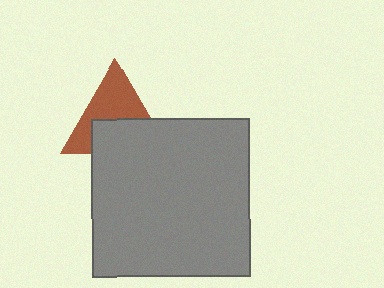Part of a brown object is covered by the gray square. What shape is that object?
It is a triangle.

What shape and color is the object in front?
The object in front is a gray square.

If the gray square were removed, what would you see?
You would see the complete brown triangle.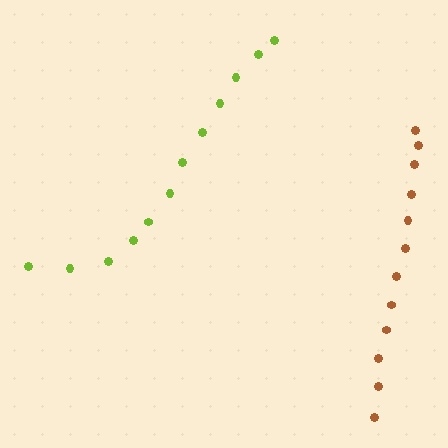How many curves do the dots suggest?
There are 2 distinct paths.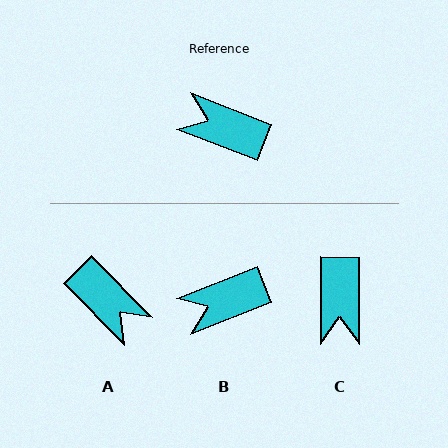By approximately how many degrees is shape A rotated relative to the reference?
Approximately 156 degrees counter-clockwise.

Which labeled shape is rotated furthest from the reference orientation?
A, about 156 degrees away.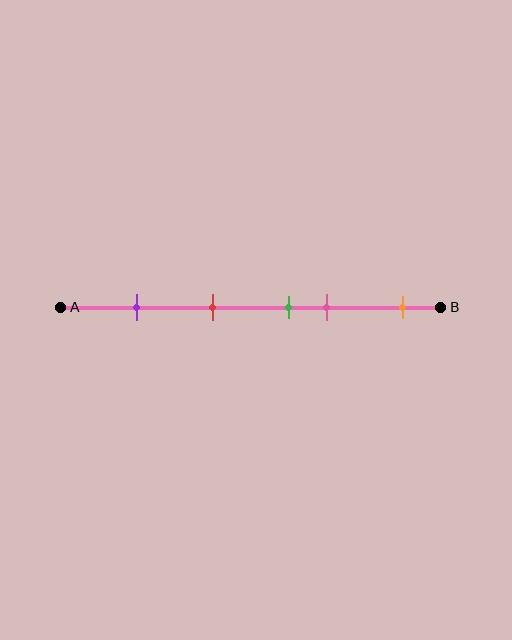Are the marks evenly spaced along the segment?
No, the marks are not evenly spaced.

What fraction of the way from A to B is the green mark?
The green mark is approximately 60% (0.6) of the way from A to B.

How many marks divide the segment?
There are 5 marks dividing the segment.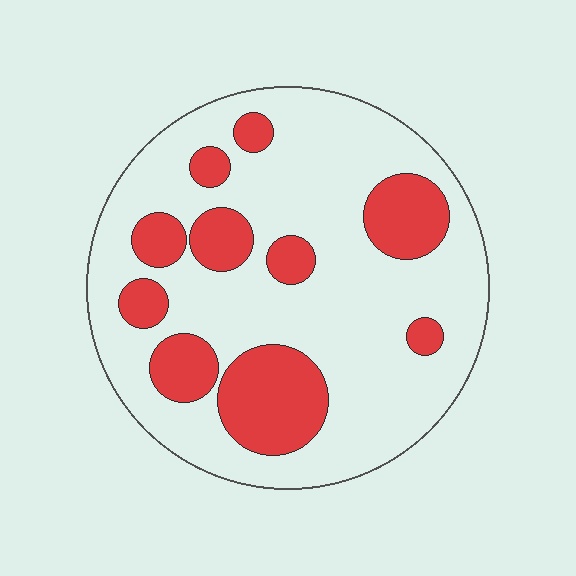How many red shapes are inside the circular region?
10.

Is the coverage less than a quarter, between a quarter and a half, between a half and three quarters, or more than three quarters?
Between a quarter and a half.